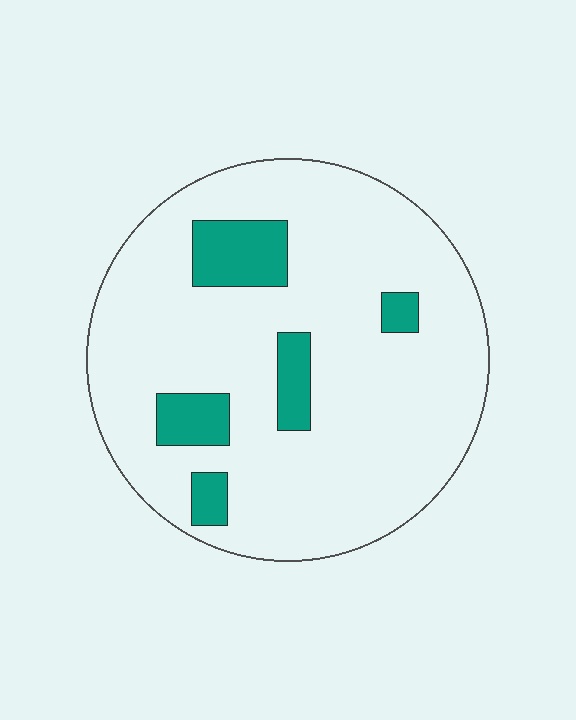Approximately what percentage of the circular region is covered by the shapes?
Approximately 15%.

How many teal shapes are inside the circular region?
5.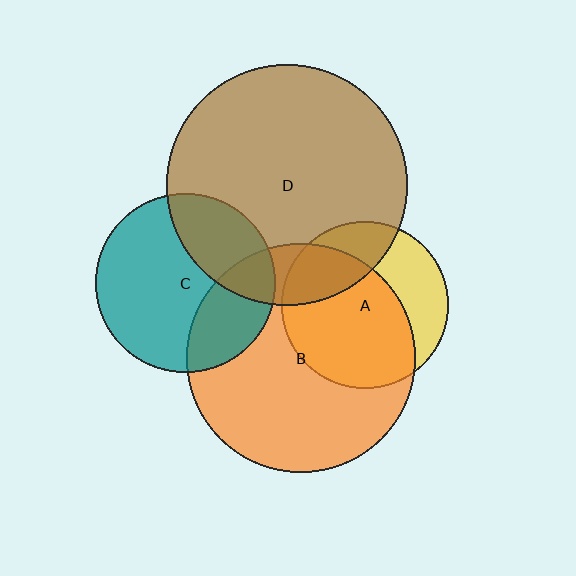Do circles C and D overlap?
Yes.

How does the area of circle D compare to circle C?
Approximately 1.8 times.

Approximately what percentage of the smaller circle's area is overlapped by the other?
Approximately 30%.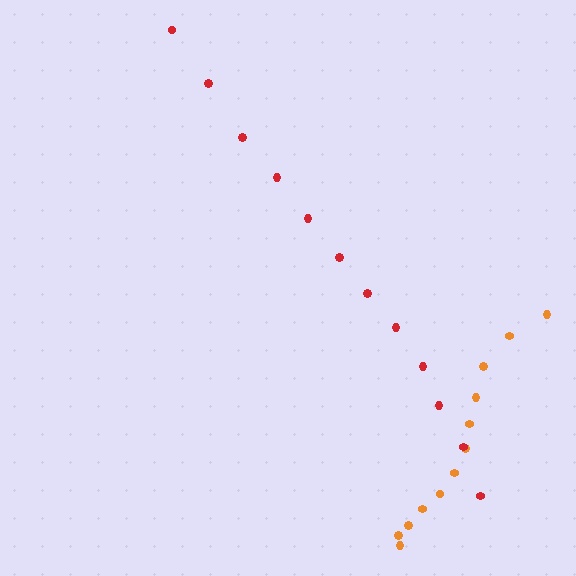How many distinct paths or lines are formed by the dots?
There are 2 distinct paths.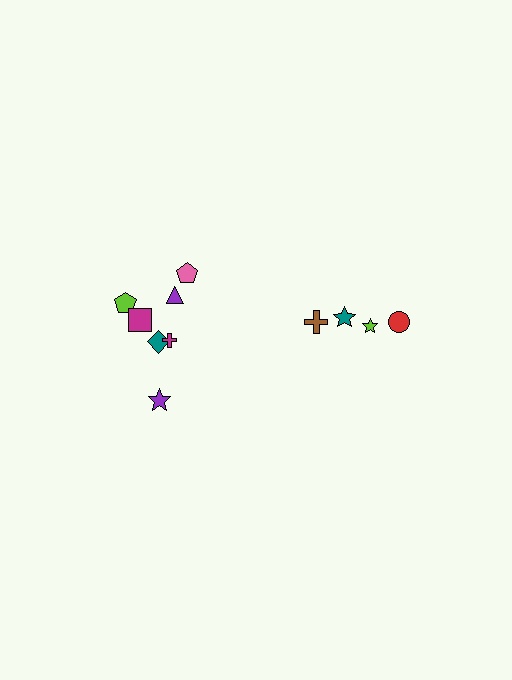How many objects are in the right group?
There are 4 objects.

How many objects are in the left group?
There are 7 objects.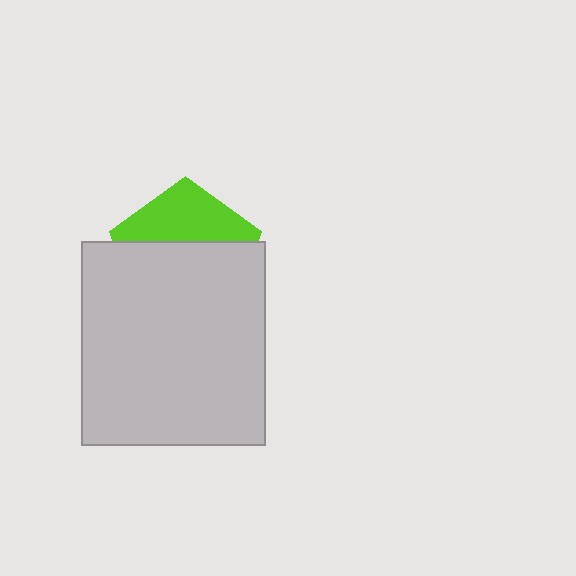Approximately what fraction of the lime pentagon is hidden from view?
Roughly 63% of the lime pentagon is hidden behind the light gray rectangle.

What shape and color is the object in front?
The object in front is a light gray rectangle.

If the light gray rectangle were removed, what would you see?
You would see the complete lime pentagon.